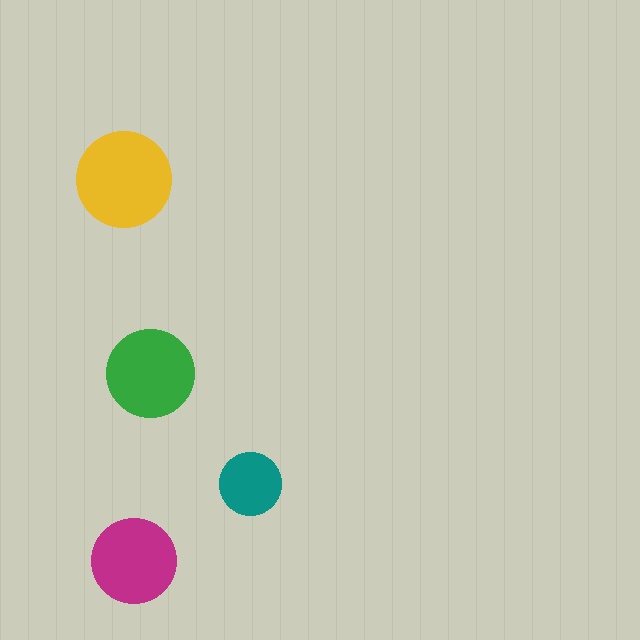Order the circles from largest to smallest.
the yellow one, the green one, the magenta one, the teal one.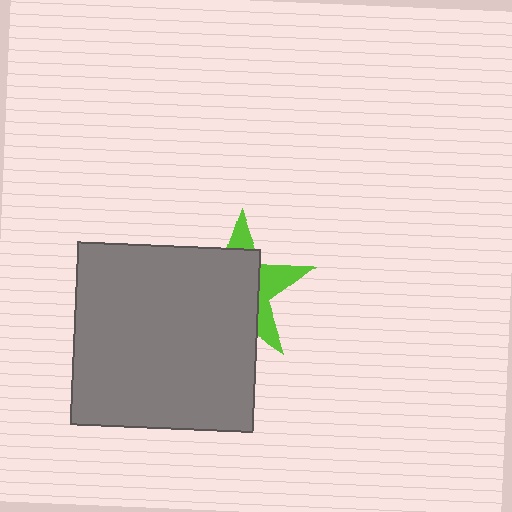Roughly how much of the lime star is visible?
A small part of it is visible (roughly 33%).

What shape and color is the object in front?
The object in front is a gray square.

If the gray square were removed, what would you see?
You would see the complete lime star.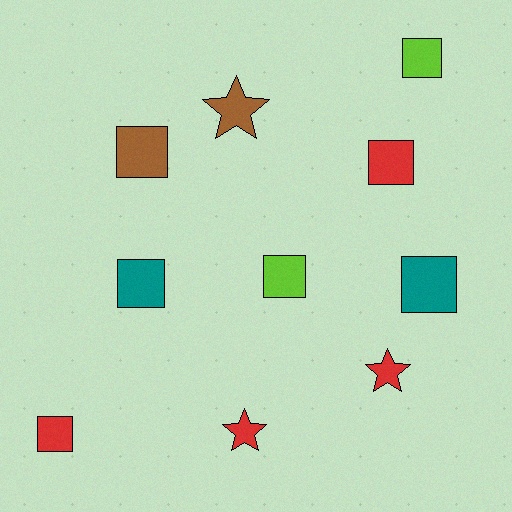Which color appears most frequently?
Red, with 4 objects.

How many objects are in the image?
There are 10 objects.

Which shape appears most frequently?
Square, with 7 objects.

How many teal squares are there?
There are 2 teal squares.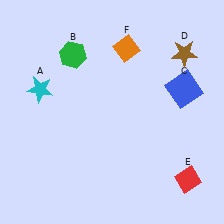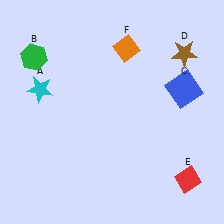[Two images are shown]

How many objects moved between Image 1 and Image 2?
1 object moved between the two images.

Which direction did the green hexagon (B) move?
The green hexagon (B) moved left.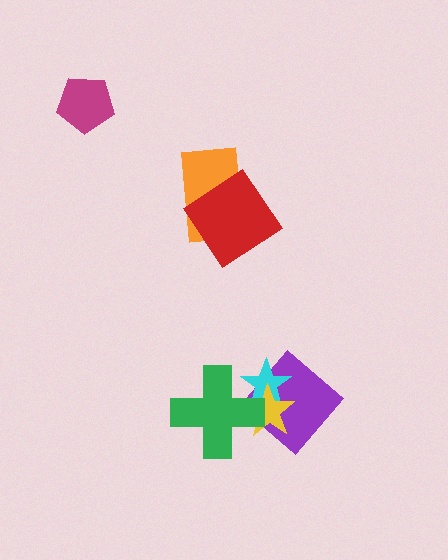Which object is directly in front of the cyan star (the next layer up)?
The yellow star is directly in front of the cyan star.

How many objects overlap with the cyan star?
3 objects overlap with the cyan star.